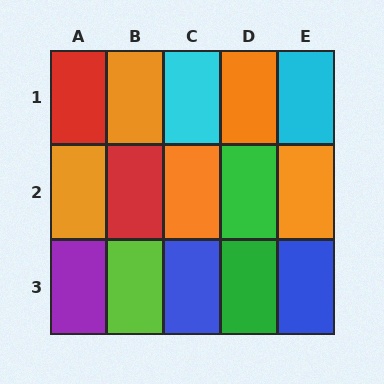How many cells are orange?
5 cells are orange.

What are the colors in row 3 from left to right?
Purple, lime, blue, green, blue.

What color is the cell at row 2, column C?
Orange.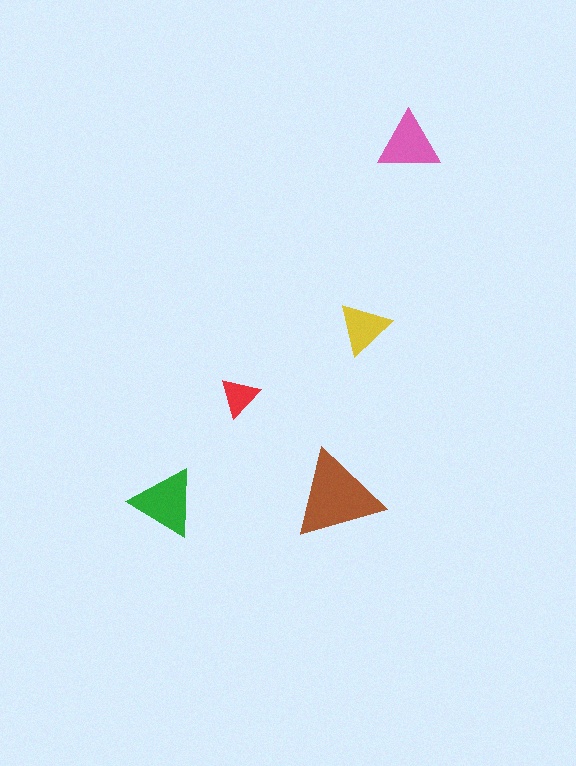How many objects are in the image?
There are 5 objects in the image.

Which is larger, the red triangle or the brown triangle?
The brown one.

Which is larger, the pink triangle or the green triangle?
The green one.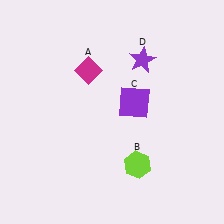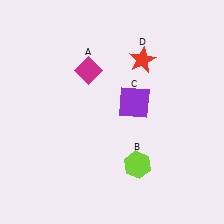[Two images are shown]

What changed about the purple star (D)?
In Image 1, D is purple. In Image 2, it changed to red.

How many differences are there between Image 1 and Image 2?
There is 1 difference between the two images.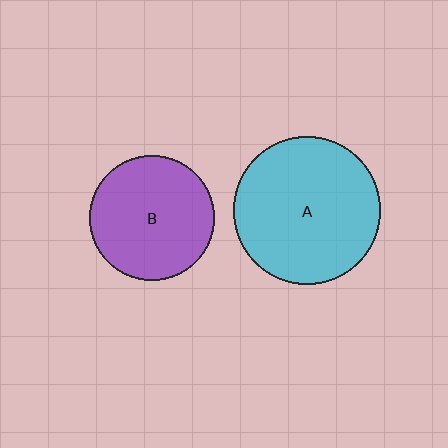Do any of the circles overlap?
No, none of the circles overlap.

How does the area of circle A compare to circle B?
Approximately 1.4 times.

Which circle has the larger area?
Circle A (cyan).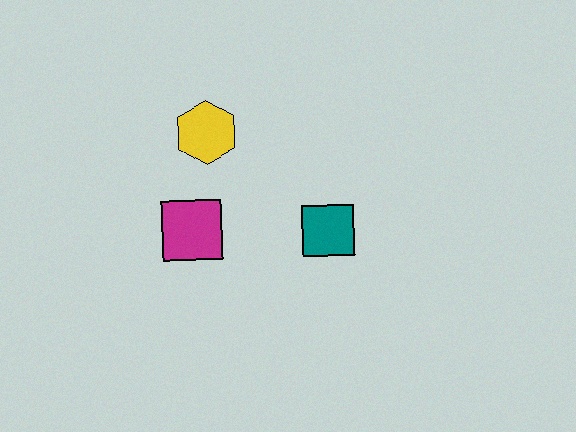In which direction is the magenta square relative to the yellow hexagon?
The magenta square is below the yellow hexagon.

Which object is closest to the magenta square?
The yellow hexagon is closest to the magenta square.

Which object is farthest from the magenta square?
The teal square is farthest from the magenta square.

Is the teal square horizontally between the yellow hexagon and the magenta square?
No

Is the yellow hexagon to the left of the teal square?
Yes